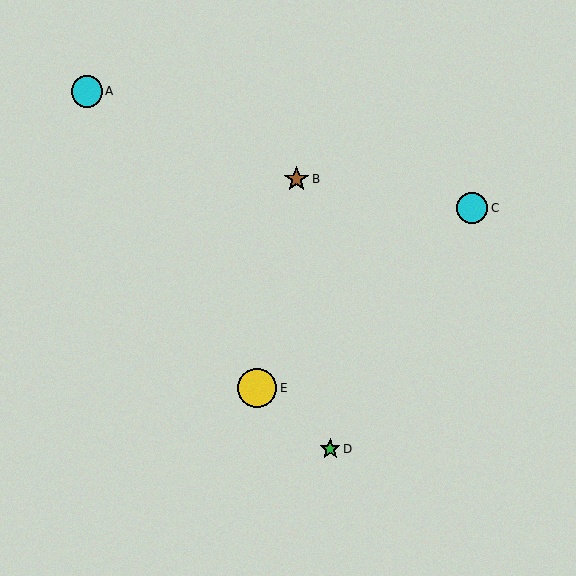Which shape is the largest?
The yellow circle (labeled E) is the largest.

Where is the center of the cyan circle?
The center of the cyan circle is at (472, 208).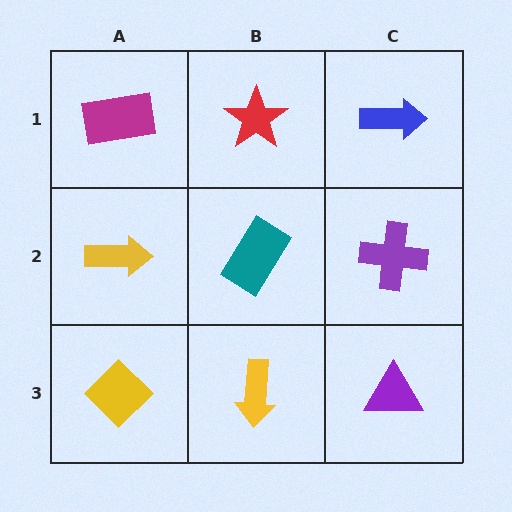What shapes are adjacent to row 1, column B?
A teal rectangle (row 2, column B), a magenta rectangle (row 1, column A), a blue arrow (row 1, column C).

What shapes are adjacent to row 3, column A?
A yellow arrow (row 2, column A), a yellow arrow (row 3, column B).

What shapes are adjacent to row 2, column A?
A magenta rectangle (row 1, column A), a yellow diamond (row 3, column A), a teal rectangle (row 2, column B).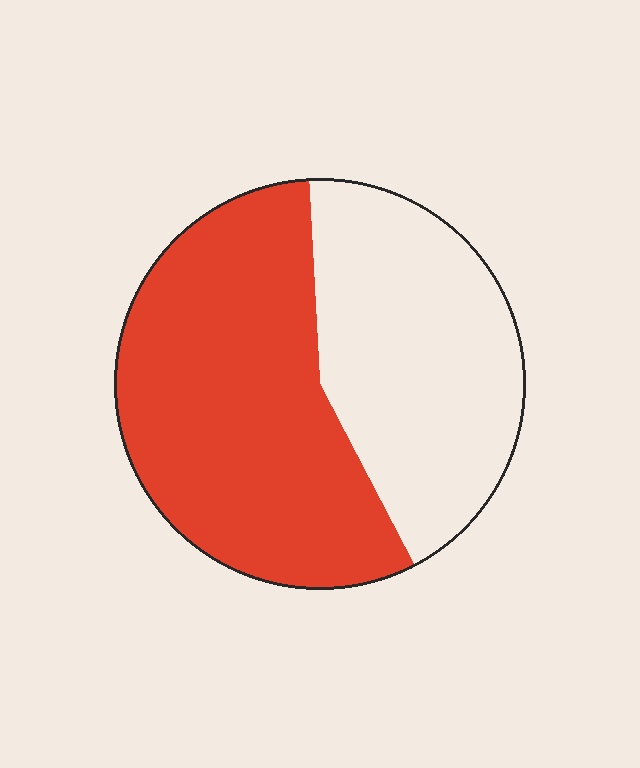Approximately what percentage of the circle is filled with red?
Approximately 55%.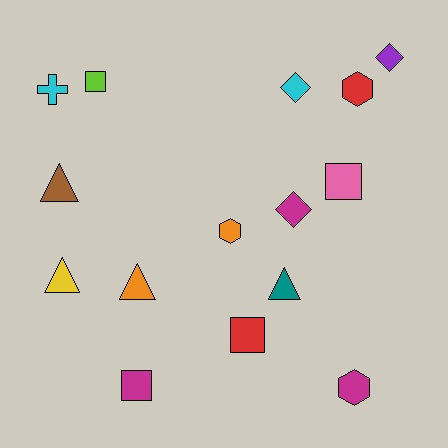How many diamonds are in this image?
There are 3 diamonds.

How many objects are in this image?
There are 15 objects.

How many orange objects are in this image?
There are 2 orange objects.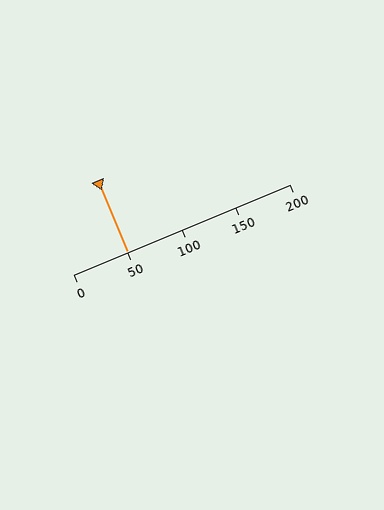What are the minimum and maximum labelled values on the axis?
The axis runs from 0 to 200.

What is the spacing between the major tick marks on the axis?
The major ticks are spaced 50 apart.